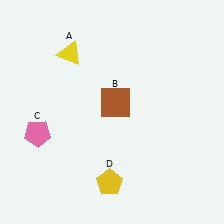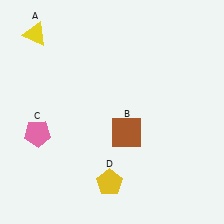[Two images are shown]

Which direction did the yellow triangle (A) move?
The yellow triangle (A) moved left.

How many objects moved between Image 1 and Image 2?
2 objects moved between the two images.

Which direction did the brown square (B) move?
The brown square (B) moved down.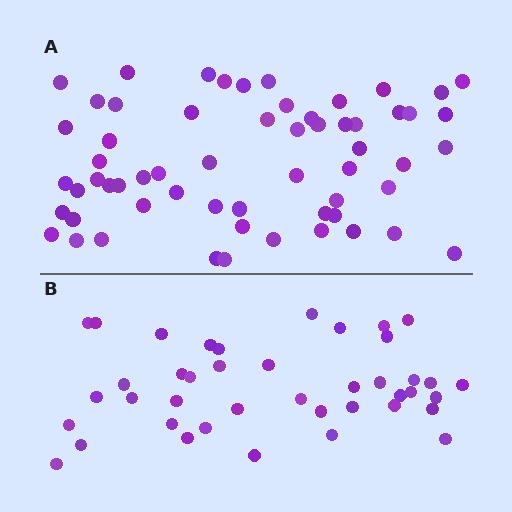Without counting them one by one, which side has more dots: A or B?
Region A (the top region) has more dots.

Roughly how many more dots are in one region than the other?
Region A has approximately 20 more dots than region B.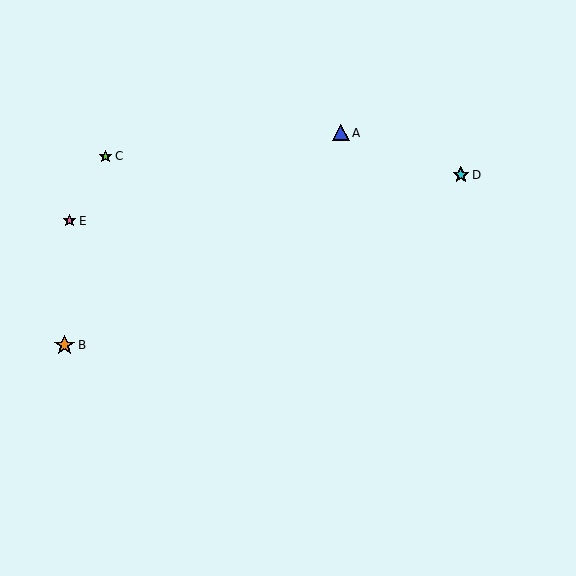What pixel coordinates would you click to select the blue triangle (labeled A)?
Click at (341, 133) to select the blue triangle A.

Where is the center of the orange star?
The center of the orange star is at (64, 345).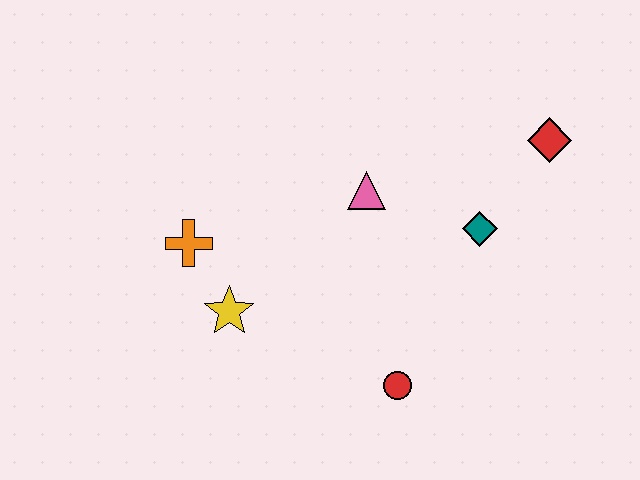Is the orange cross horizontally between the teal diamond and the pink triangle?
No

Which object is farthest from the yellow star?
The red diamond is farthest from the yellow star.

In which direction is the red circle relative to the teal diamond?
The red circle is below the teal diamond.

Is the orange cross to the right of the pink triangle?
No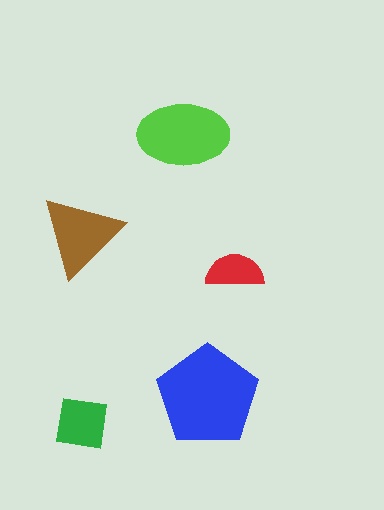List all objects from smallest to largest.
The red semicircle, the green square, the brown triangle, the lime ellipse, the blue pentagon.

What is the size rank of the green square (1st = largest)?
4th.